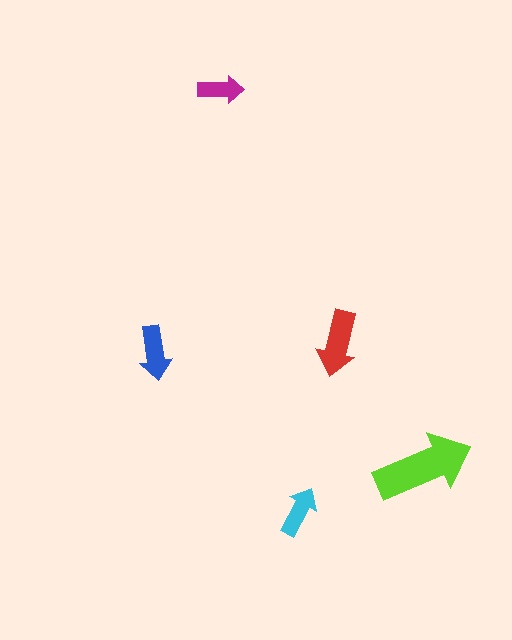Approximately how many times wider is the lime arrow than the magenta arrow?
About 2 times wider.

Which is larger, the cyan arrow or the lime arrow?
The lime one.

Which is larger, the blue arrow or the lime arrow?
The lime one.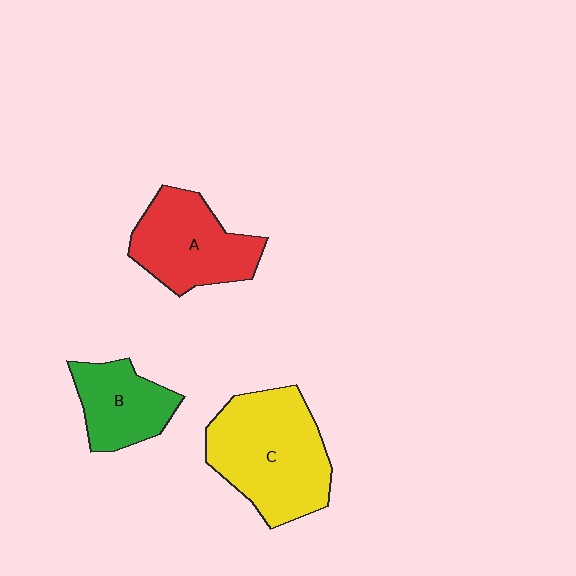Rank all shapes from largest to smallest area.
From largest to smallest: C (yellow), A (red), B (green).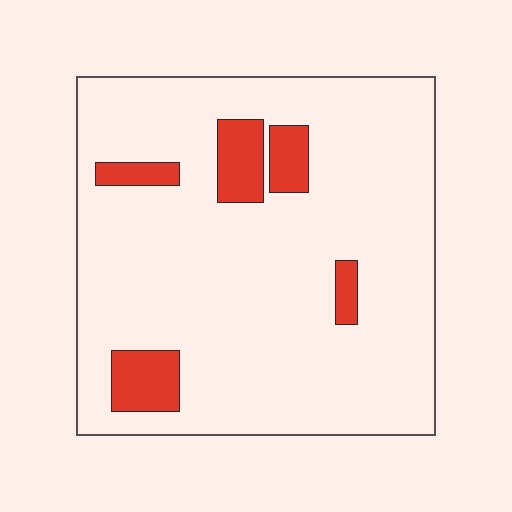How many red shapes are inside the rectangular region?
5.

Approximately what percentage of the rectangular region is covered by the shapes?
Approximately 10%.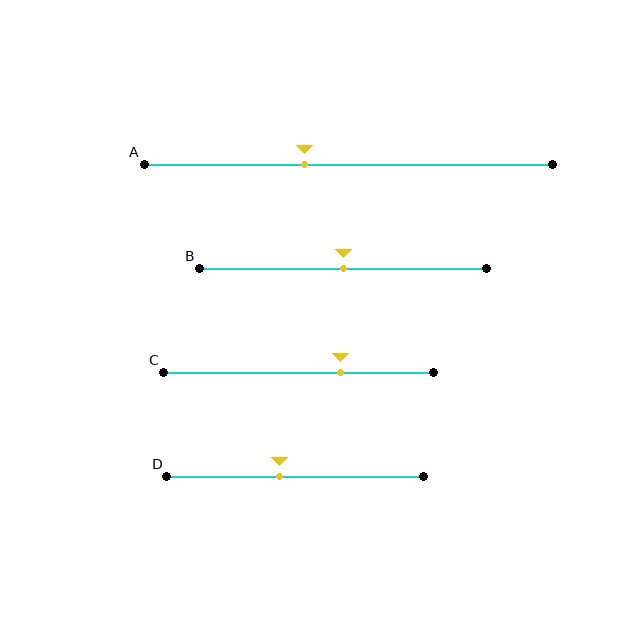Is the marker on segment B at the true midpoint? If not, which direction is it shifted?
Yes, the marker on segment B is at the true midpoint.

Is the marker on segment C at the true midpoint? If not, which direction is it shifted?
No, the marker on segment C is shifted to the right by about 16% of the segment length.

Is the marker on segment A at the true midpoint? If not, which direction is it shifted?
No, the marker on segment A is shifted to the left by about 11% of the segment length.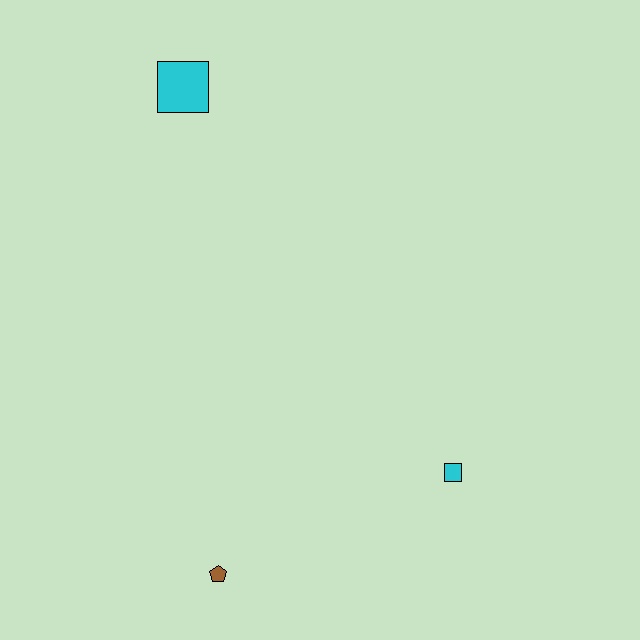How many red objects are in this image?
There are no red objects.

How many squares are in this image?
There are 2 squares.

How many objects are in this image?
There are 3 objects.